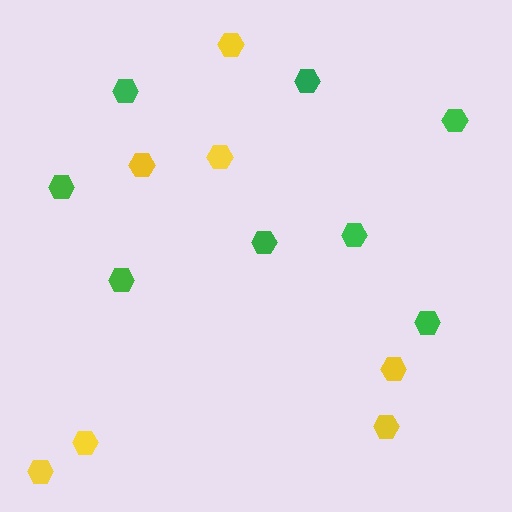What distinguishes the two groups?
There are 2 groups: one group of green hexagons (8) and one group of yellow hexagons (7).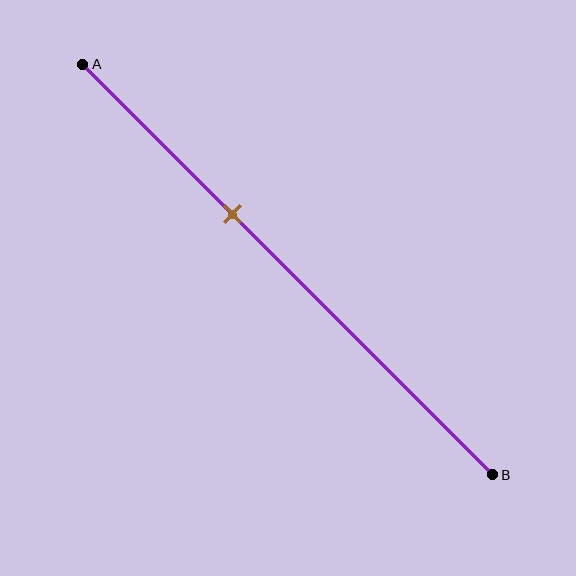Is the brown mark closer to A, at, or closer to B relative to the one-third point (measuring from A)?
The brown mark is closer to point B than the one-third point of segment AB.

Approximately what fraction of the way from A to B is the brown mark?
The brown mark is approximately 35% of the way from A to B.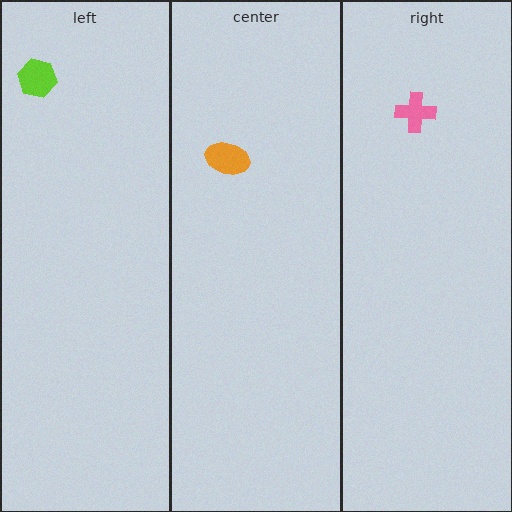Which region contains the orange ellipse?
The center region.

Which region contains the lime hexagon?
The left region.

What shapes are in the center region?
The orange ellipse.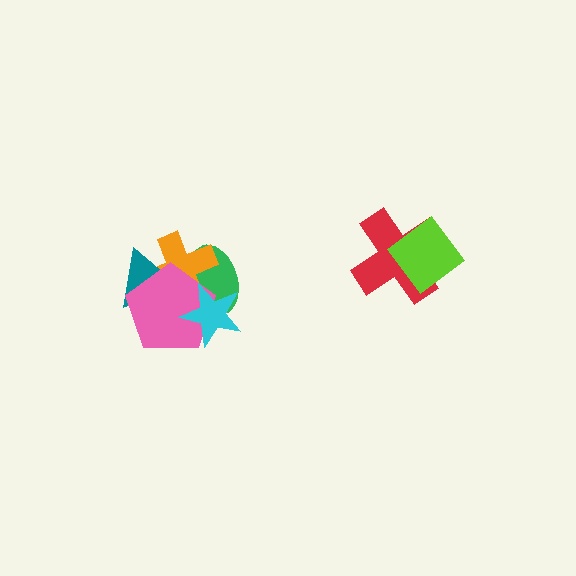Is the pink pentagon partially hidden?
Yes, it is partially covered by another shape.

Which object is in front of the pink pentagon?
The cyan star is in front of the pink pentagon.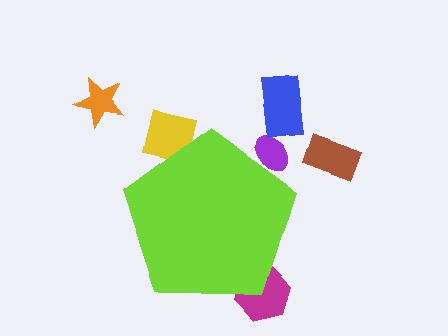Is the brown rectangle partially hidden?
No, the brown rectangle is fully visible.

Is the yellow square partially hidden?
Yes, the yellow square is partially hidden behind the lime pentagon.